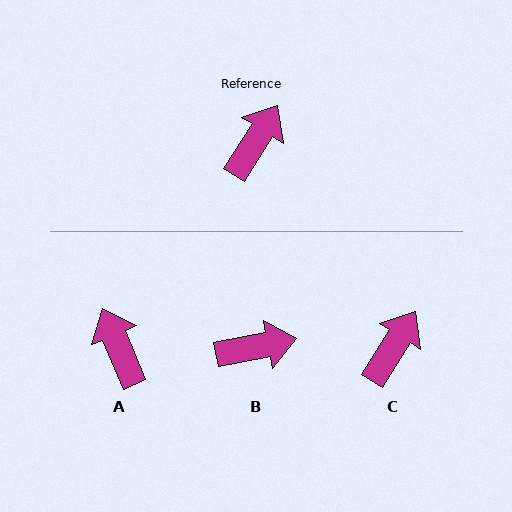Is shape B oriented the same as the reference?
No, it is off by about 47 degrees.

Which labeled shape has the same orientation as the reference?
C.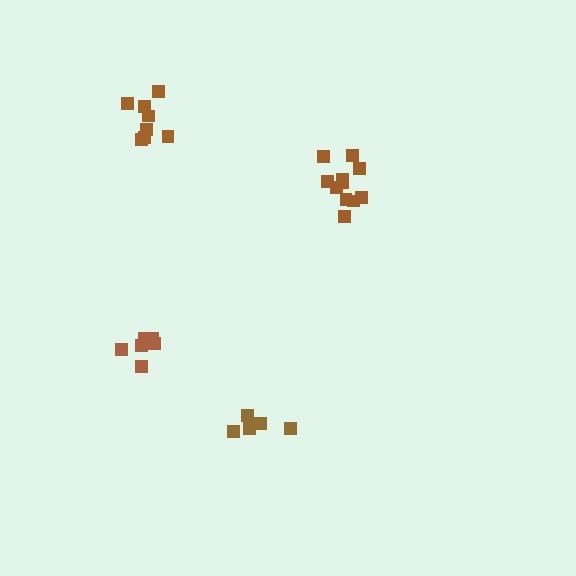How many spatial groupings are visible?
There are 4 spatial groupings.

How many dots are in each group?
Group 1: 11 dots, Group 2: 5 dots, Group 3: 8 dots, Group 4: 6 dots (30 total).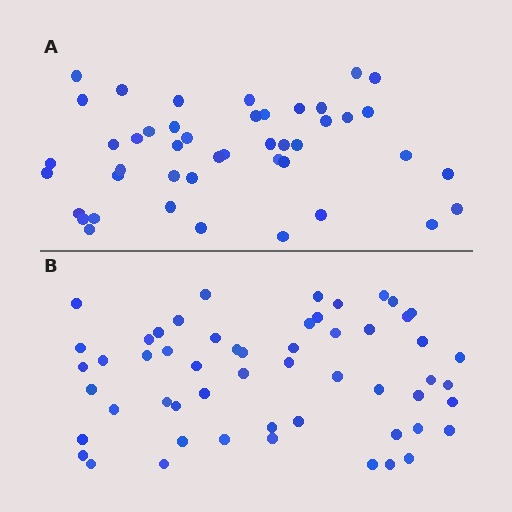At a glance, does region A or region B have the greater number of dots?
Region B (the bottom region) has more dots.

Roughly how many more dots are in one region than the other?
Region B has roughly 10 or so more dots than region A.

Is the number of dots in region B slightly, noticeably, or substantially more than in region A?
Region B has only slightly more — the two regions are fairly close. The ratio is roughly 1.2 to 1.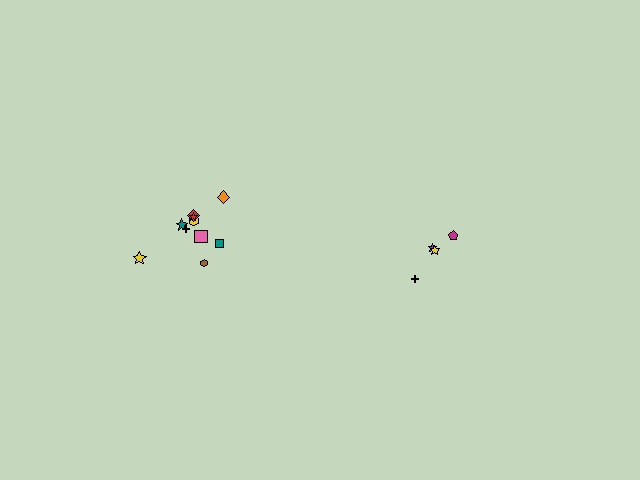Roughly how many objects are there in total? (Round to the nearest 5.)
Roughly 15 objects in total.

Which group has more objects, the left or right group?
The left group.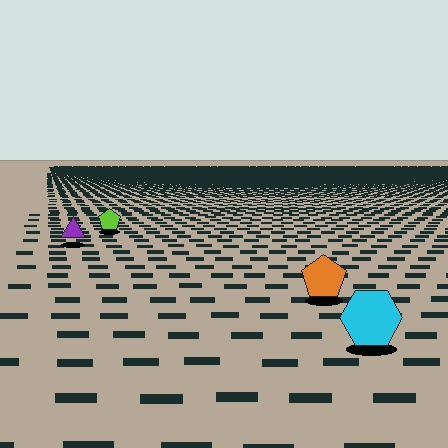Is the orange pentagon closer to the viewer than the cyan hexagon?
No. The cyan hexagon is closer — you can tell from the texture gradient: the ground texture is coarser near it.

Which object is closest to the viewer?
The cyan hexagon is closest. The texture marks near it are larger and more spread out.